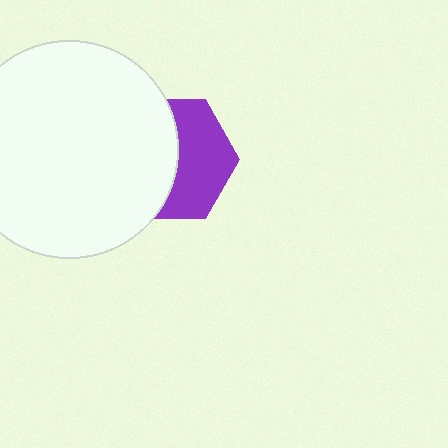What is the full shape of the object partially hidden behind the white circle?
The partially hidden object is a purple hexagon.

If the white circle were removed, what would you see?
You would see the complete purple hexagon.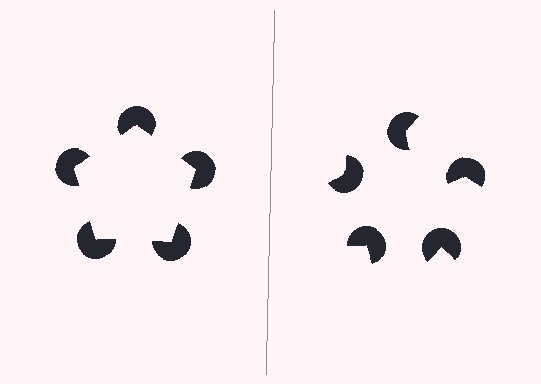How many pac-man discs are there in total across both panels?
10 — 5 on each side.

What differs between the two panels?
The pac-man discs are positioned identically on both sides; only the wedge orientations differ. On the left they align to a pentagon; on the right they are misaligned.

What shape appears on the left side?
An illusory pentagon.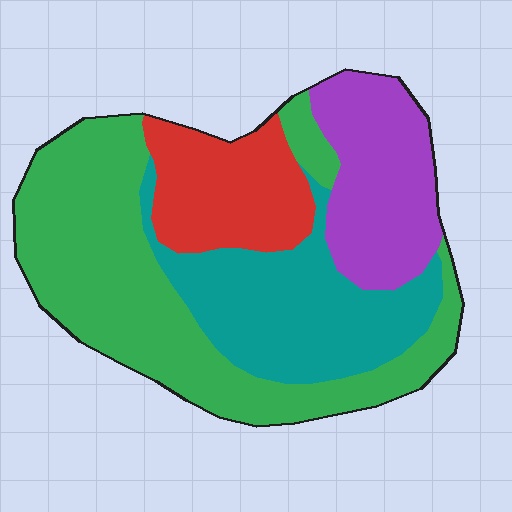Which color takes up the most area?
Green, at roughly 40%.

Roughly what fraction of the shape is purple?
Purple covers around 20% of the shape.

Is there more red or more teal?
Teal.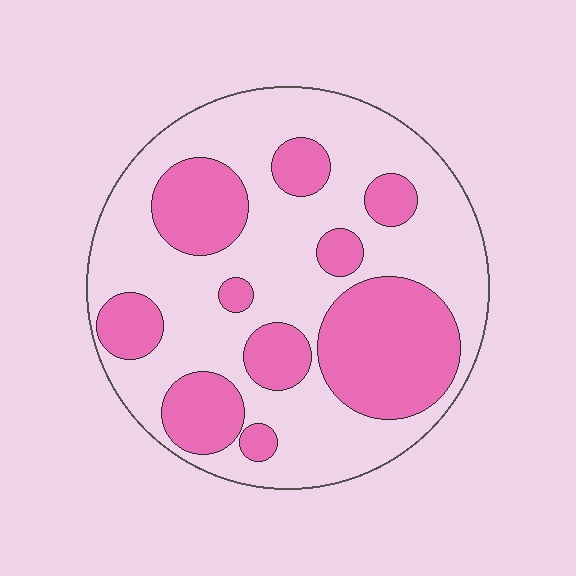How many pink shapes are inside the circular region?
10.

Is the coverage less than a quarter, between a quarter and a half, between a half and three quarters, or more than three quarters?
Between a quarter and a half.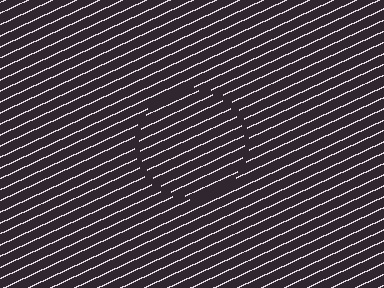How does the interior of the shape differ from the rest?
The interior of the shape contains the same grating, shifted by half a period — the contour is defined by the phase discontinuity where line-ends from the inner and outer gratings abut.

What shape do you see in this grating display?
An illusory circle. The interior of the shape contains the same grating, shifted by half a period — the contour is defined by the phase discontinuity where line-ends from the inner and outer gratings abut.